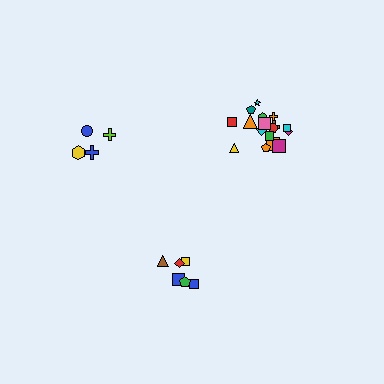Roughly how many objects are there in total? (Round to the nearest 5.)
Roughly 30 objects in total.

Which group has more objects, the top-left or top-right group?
The top-right group.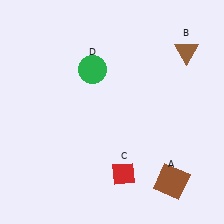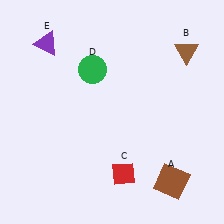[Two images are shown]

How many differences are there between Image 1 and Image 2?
There is 1 difference between the two images.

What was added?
A purple triangle (E) was added in Image 2.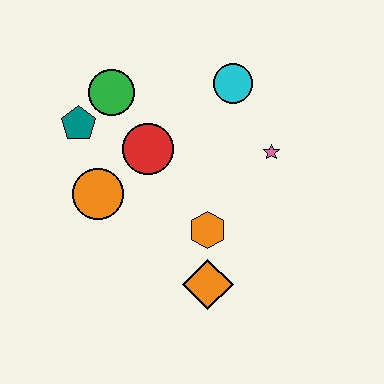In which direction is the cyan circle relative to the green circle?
The cyan circle is to the right of the green circle.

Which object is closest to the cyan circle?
The pink star is closest to the cyan circle.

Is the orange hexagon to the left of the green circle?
No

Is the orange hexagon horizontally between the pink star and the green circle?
Yes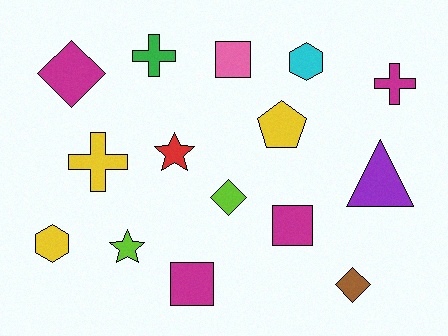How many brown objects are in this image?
There is 1 brown object.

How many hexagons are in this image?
There are 2 hexagons.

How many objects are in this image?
There are 15 objects.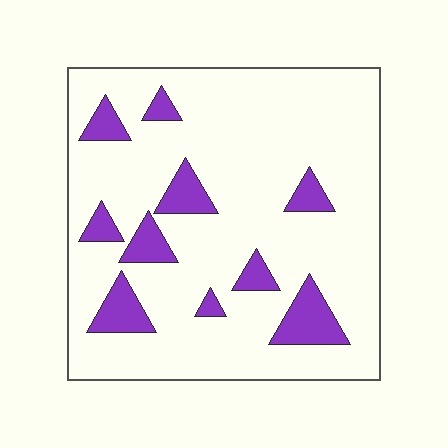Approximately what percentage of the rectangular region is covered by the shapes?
Approximately 15%.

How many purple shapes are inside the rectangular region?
10.